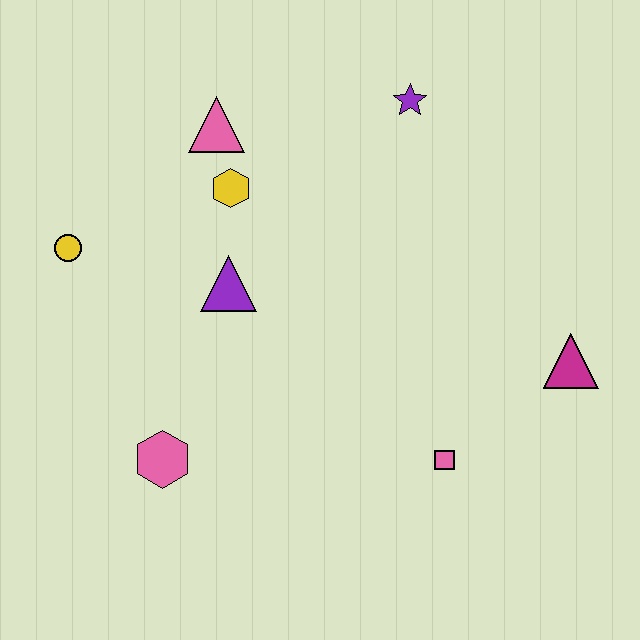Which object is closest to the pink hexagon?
The purple triangle is closest to the pink hexagon.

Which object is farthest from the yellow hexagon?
The magenta triangle is farthest from the yellow hexagon.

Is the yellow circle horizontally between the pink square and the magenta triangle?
No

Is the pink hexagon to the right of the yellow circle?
Yes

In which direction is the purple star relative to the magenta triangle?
The purple star is above the magenta triangle.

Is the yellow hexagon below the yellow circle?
No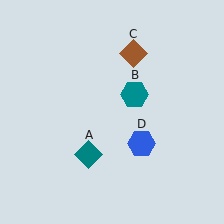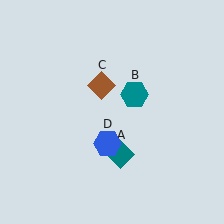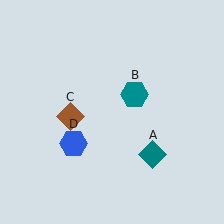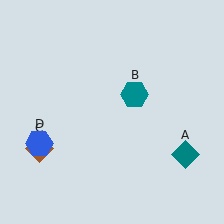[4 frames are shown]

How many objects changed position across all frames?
3 objects changed position: teal diamond (object A), brown diamond (object C), blue hexagon (object D).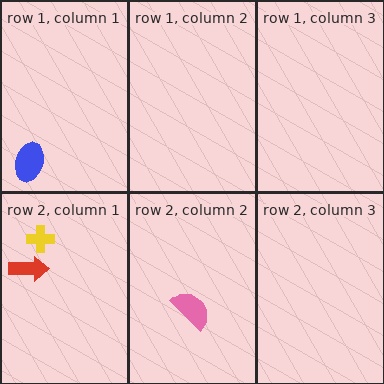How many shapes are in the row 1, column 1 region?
1.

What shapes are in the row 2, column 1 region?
The yellow cross, the red arrow.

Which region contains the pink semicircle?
The row 2, column 2 region.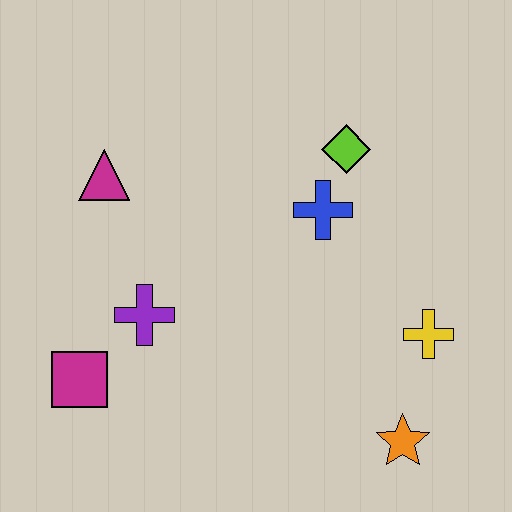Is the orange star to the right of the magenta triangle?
Yes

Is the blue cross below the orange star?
No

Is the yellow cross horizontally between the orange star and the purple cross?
No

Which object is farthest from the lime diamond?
The magenta square is farthest from the lime diamond.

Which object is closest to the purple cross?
The magenta square is closest to the purple cross.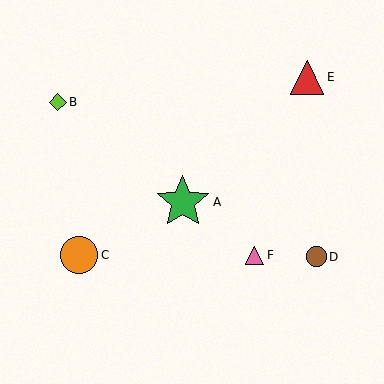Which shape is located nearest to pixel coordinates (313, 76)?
The red triangle (labeled E) at (307, 77) is nearest to that location.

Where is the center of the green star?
The center of the green star is at (183, 202).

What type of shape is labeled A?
Shape A is a green star.